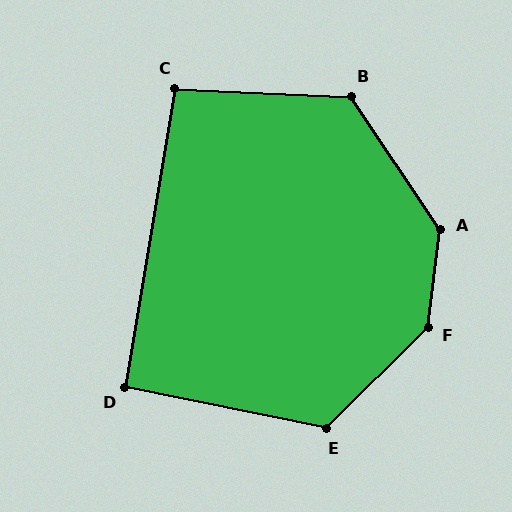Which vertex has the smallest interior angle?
D, at approximately 92 degrees.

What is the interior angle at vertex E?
Approximately 124 degrees (obtuse).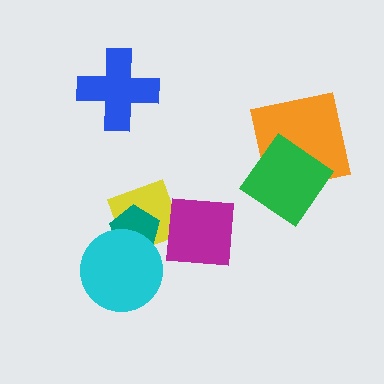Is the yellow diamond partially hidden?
Yes, it is partially covered by another shape.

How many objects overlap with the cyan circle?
2 objects overlap with the cyan circle.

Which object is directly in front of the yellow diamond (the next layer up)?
The teal pentagon is directly in front of the yellow diamond.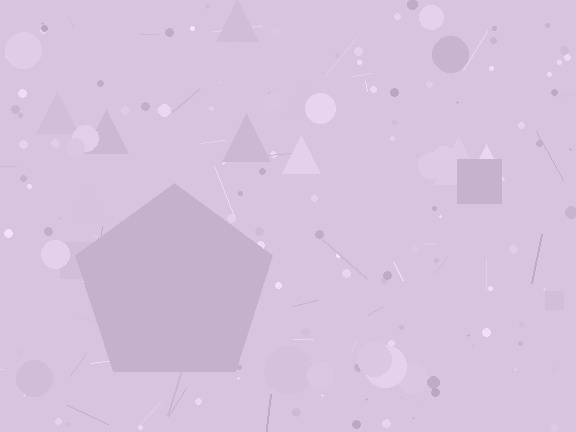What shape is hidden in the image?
A pentagon is hidden in the image.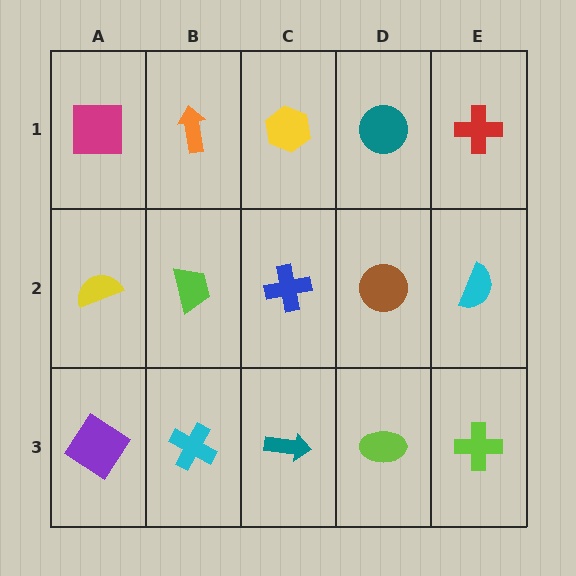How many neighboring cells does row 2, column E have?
3.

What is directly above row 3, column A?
A yellow semicircle.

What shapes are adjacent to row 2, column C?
A yellow hexagon (row 1, column C), a teal arrow (row 3, column C), a lime trapezoid (row 2, column B), a brown circle (row 2, column D).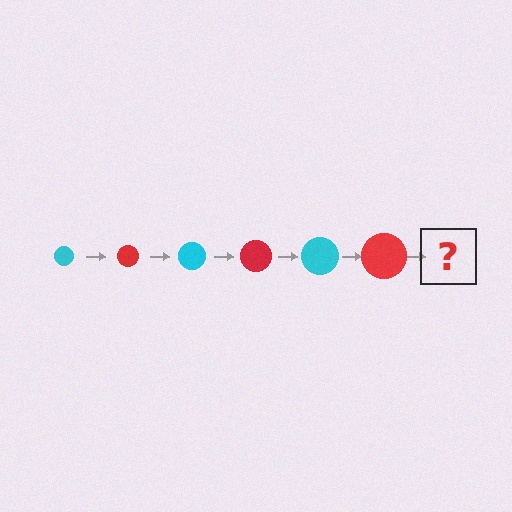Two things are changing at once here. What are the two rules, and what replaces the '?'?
The two rules are that the circle grows larger each step and the color cycles through cyan and red. The '?' should be a cyan circle, larger than the previous one.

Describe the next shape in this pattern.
It should be a cyan circle, larger than the previous one.